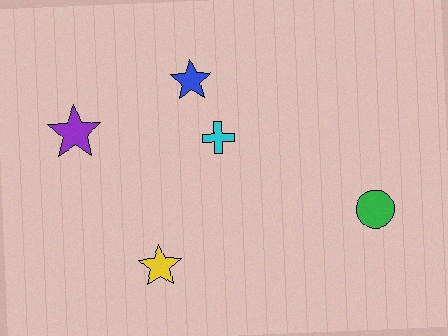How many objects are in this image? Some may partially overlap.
There are 5 objects.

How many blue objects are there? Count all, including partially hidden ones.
There is 1 blue object.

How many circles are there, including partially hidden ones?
There is 1 circle.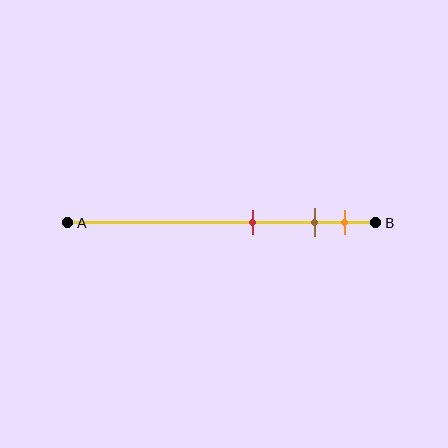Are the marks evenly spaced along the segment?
No, the marks are not evenly spaced.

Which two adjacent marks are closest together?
The brown and orange marks are the closest adjacent pair.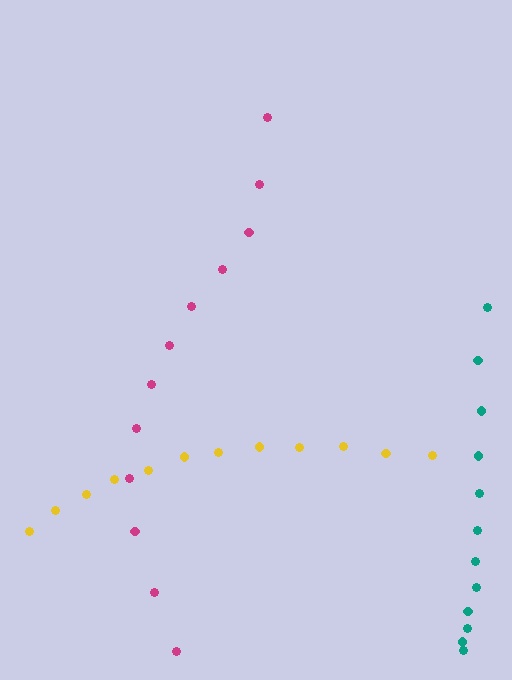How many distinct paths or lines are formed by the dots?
There are 3 distinct paths.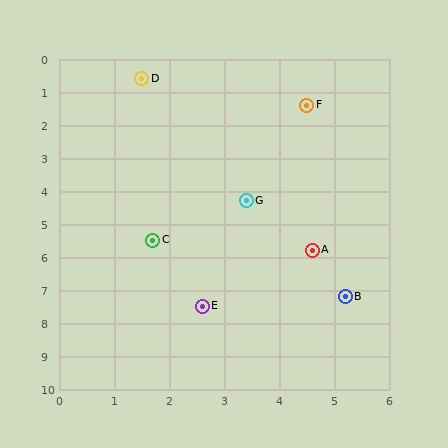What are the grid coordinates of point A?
Point A is at approximately (4.6, 5.8).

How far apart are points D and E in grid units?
Points D and E are about 7.0 grid units apart.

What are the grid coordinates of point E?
Point E is at approximately (2.6, 7.5).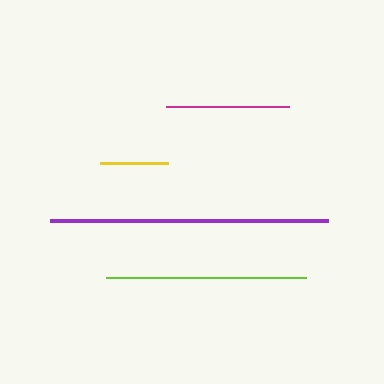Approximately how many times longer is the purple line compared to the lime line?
The purple line is approximately 1.4 times the length of the lime line.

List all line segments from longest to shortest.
From longest to shortest: purple, lime, magenta, yellow.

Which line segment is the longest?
The purple line is the longest at approximately 278 pixels.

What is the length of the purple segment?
The purple segment is approximately 278 pixels long.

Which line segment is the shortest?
The yellow line is the shortest at approximately 68 pixels.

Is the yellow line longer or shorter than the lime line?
The lime line is longer than the yellow line.